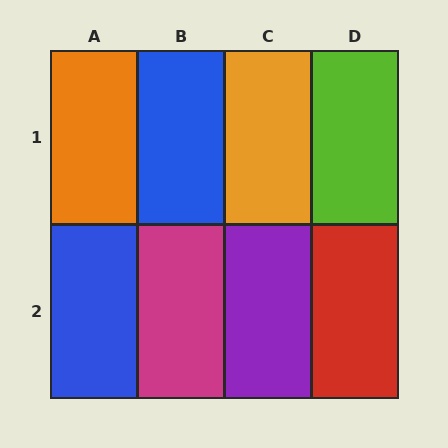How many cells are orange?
2 cells are orange.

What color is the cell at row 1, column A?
Orange.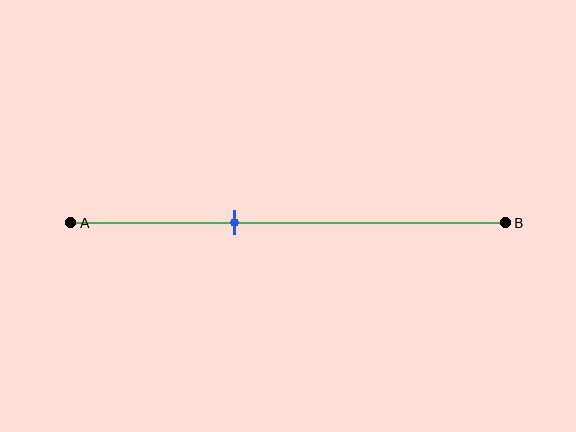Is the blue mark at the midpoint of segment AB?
No, the mark is at about 40% from A, not at the 50% midpoint.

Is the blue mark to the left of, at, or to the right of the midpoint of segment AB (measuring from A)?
The blue mark is to the left of the midpoint of segment AB.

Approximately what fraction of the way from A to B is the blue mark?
The blue mark is approximately 40% of the way from A to B.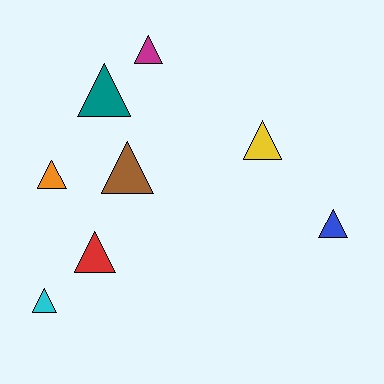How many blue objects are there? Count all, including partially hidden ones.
There is 1 blue object.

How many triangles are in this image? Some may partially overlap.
There are 8 triangles.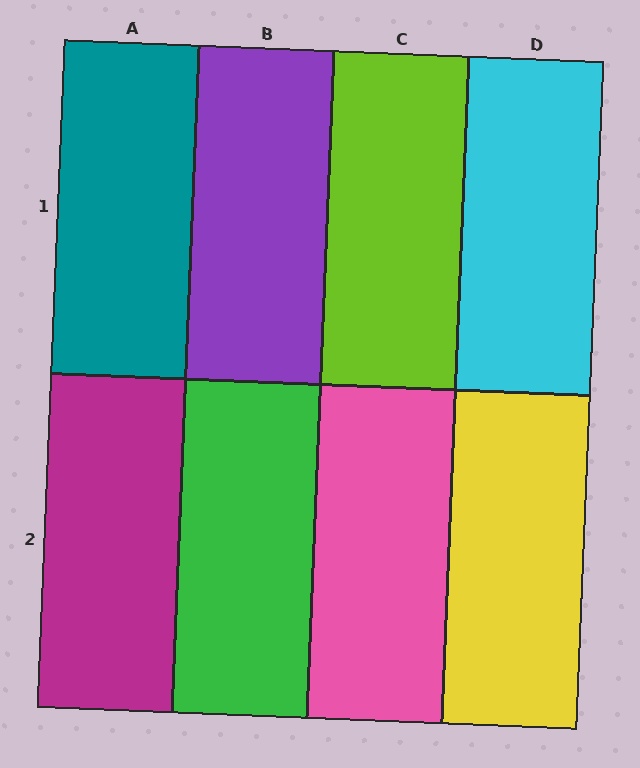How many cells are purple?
1 cell is purple.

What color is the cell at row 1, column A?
Teal.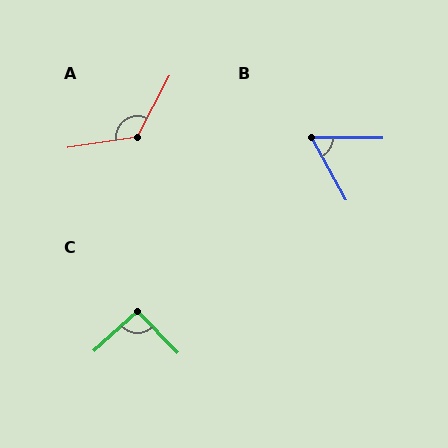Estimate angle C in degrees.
Approximately 92 degrees.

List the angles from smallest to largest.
B (61°), C (92°), A (126°).